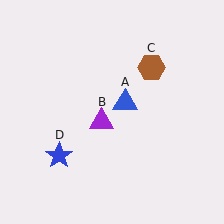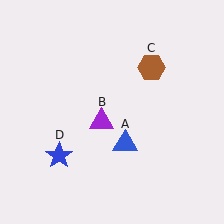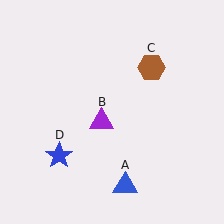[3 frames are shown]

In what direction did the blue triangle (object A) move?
The blue triangle (object A) moved down.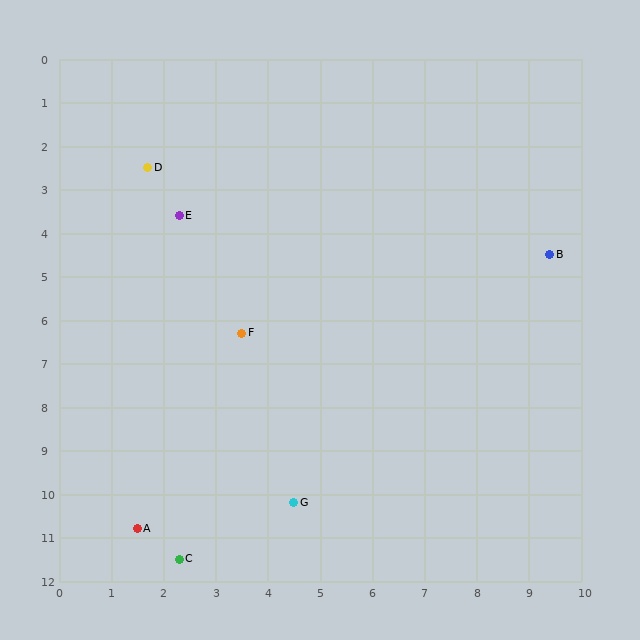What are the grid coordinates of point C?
Point C is at approximately (2.3, 11.5).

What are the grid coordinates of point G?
Point G is at approximately (4.5, 10.2).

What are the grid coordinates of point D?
Point D is at approximately (1.7, 2.5).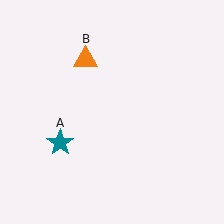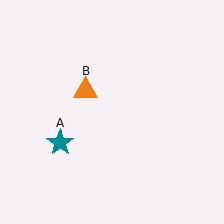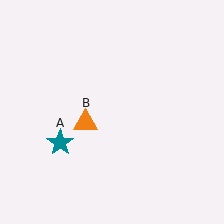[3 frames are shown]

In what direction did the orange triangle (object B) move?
The orange triangle (object B) moved down.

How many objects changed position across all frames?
1 object changed position: orange triangle (object B).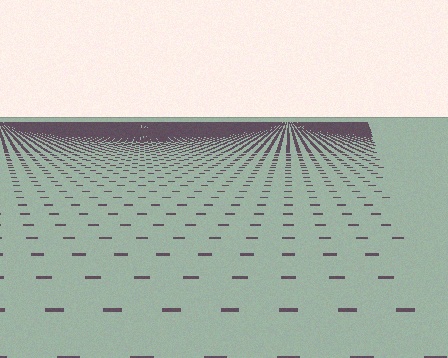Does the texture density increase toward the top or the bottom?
Density increases toward the top.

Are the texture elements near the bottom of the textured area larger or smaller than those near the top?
Larger. Near the bottom, elements are closer to the viewer and appear at a bigger on-screen size.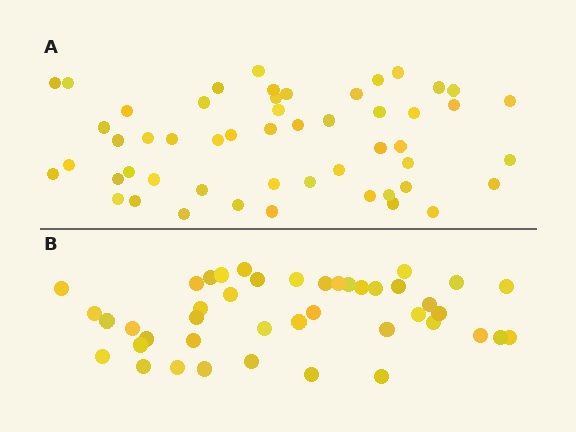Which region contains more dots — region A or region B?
Region A (the top region) has more dots.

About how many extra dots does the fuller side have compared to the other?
Region A has roughly 8 or so more dots than region B.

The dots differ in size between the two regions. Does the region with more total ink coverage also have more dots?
No. Region B has more total ink coverage because its dots are larger, but region A actually contains more individual dots. Total area can be misleading — the number of items is what matters here.